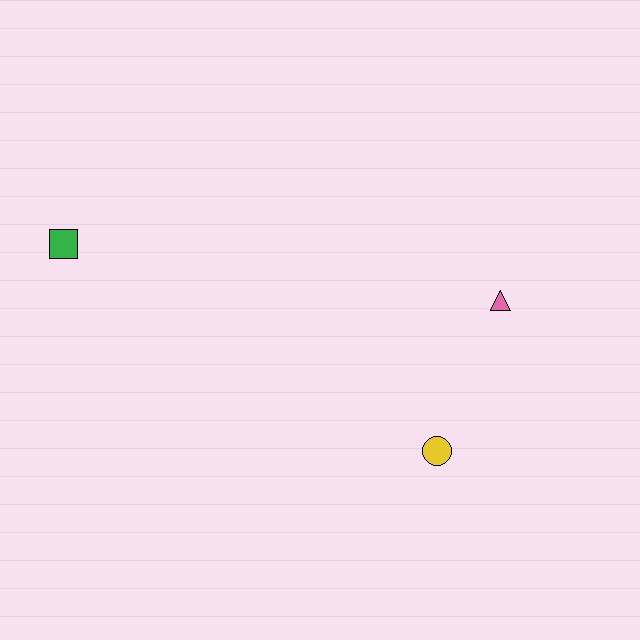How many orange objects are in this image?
There are no orange objects.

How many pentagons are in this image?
There are no pentagons.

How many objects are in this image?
There are 3 objects.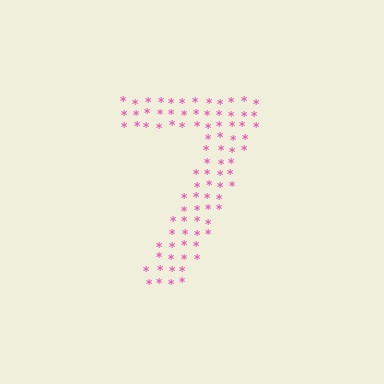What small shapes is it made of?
It is made of small asterisks.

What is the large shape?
The large shape is the digit 7.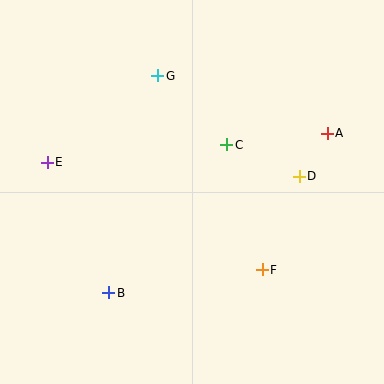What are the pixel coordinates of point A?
Point A is at (327, 133).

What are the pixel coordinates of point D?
Point D is at (299, 176).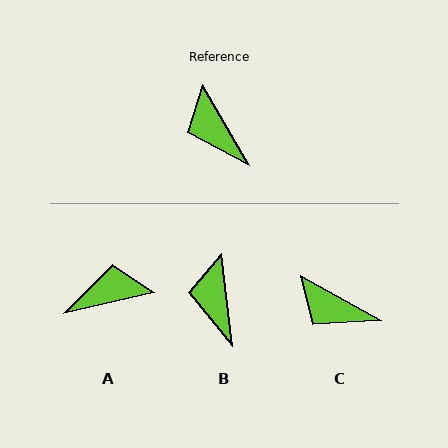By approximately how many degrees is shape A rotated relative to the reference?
Approximately 106 degrees clockwise.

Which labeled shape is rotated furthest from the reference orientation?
A, about 106 degrees away.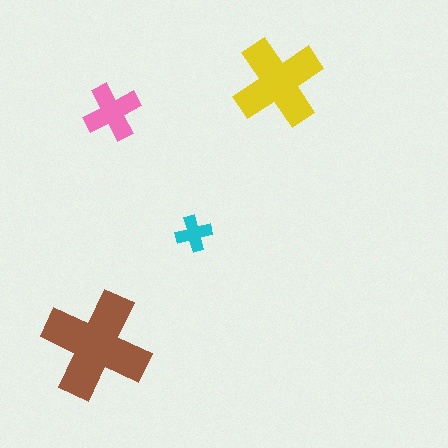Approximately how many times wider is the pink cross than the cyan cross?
About 1.5 times wider.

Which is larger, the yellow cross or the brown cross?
The brown one.